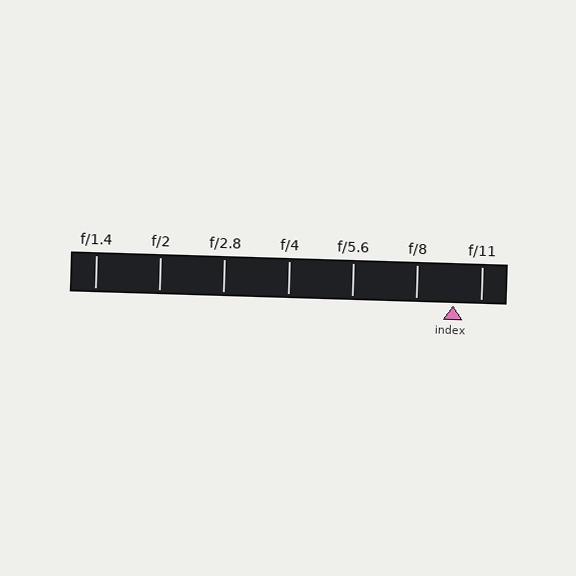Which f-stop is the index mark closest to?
The index mark is closest to f/11.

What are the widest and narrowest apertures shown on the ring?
The widest aperture shown is f/1.4 and the narrowest is f/11.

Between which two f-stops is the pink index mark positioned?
The index mark is between f/8 and f/11.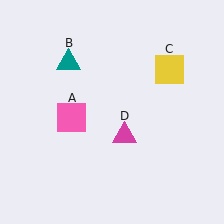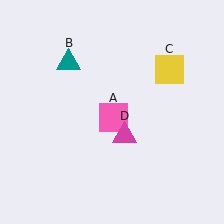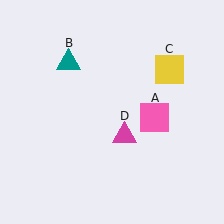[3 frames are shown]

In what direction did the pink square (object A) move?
The pink square (object A) moved right.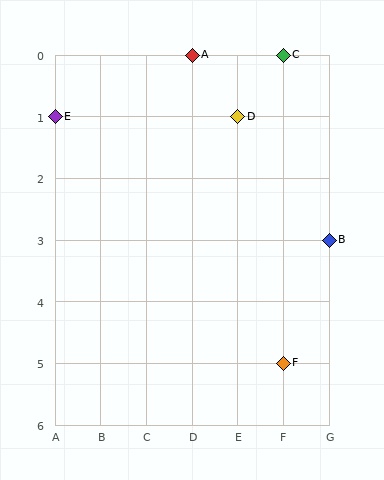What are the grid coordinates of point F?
Point F is at grid coordinates (F, 5).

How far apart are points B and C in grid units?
Points B and C are 1 column and 3 rows apart (about 3.2 grid units diagonally).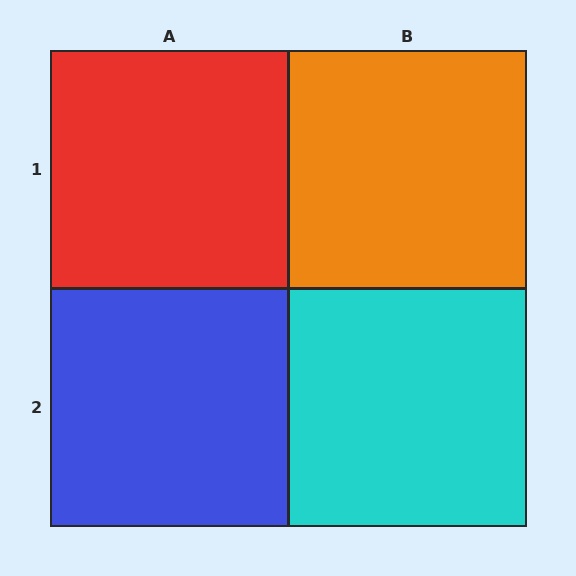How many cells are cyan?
1 cell is cyan.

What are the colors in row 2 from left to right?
Blue, cyan.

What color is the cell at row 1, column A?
Red.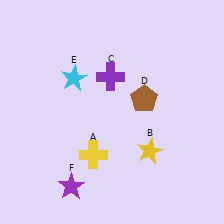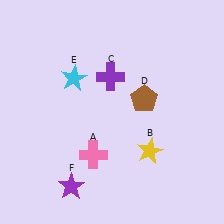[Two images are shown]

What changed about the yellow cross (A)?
In Image 1, A is yellow. In Image 2, it changed to pink.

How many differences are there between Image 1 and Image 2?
There is 1 difference between the two images.